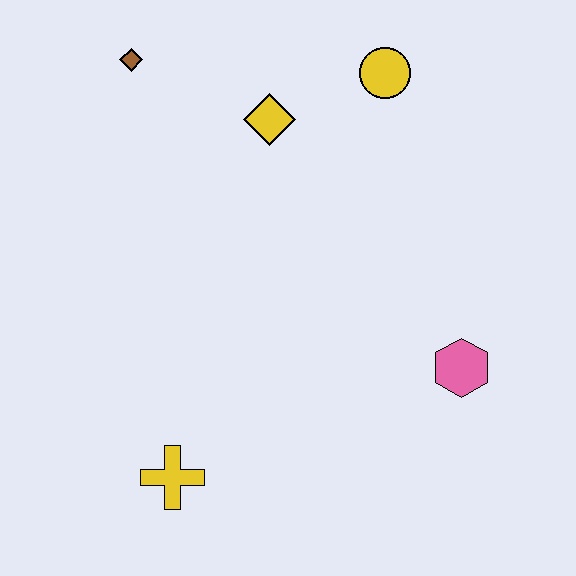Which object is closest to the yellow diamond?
The yellow circle is closest to the yellow diamond.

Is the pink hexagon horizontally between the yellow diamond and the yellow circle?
No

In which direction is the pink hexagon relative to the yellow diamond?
The pink hexagon is below the yellow diamond.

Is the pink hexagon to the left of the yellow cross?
No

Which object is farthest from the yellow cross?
The yellow circle is farthest from the yellow cross.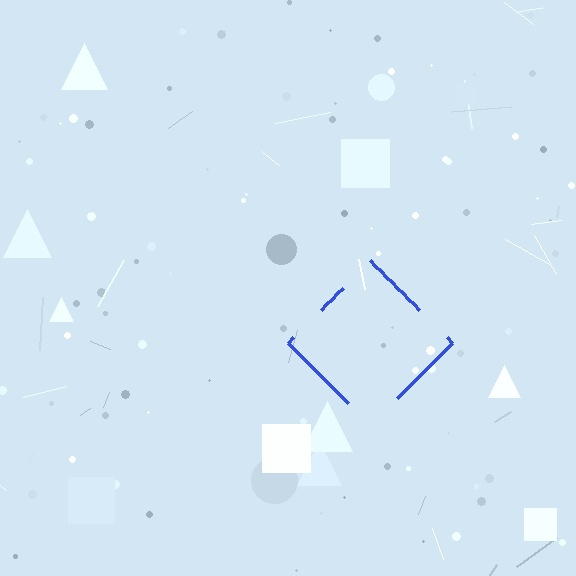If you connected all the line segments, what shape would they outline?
They would outline a diamond.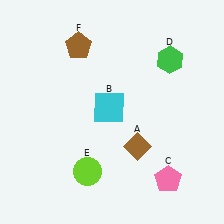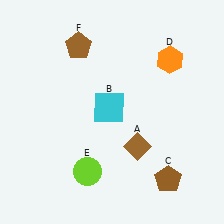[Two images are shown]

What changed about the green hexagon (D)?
In Image 1, D is green. In Image 2, it changed to orange.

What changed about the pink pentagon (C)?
In Image 1, C is pink. In Image 2, it changed to brown.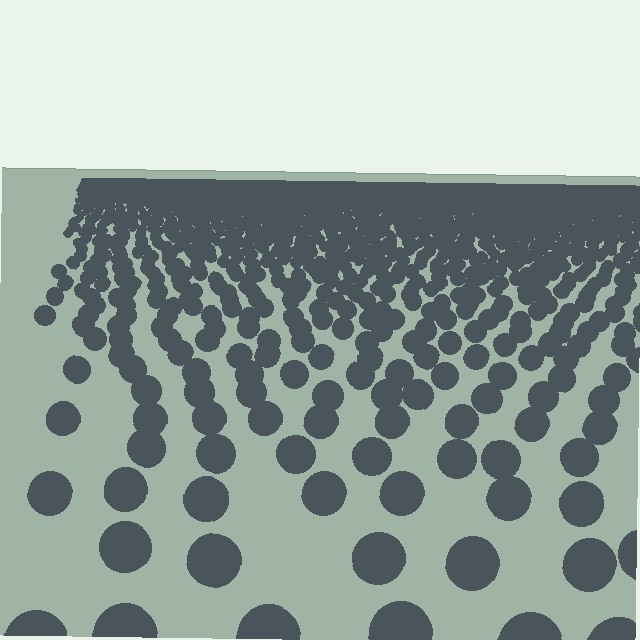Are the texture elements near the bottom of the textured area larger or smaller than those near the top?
Larger. Near the bottom, elements are closer to the viewer and appear at a bigger on-screen size.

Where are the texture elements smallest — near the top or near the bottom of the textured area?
Near the top.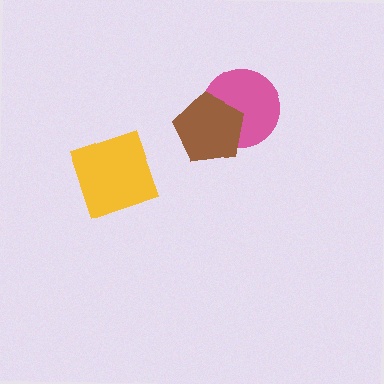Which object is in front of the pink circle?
The brown pentagon is in front of the pink circle.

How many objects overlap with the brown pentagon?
1 object overlaps with the brown pentagon.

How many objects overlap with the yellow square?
0 objects overlap with the yellow square.